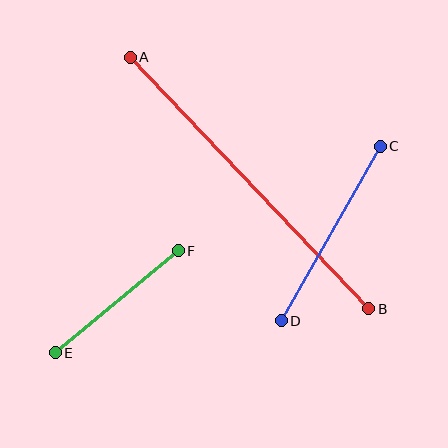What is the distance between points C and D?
The distance is approximately 200 pixels.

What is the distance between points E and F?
The distance is approximately 160 pixels.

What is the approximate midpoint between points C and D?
The midpoint is at approximately (331, 233) pixels.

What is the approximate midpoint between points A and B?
The midpoint is at approximately (249, 183) pixels.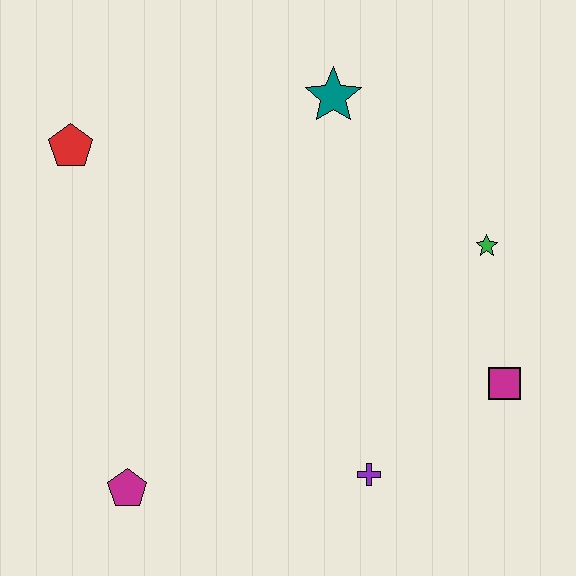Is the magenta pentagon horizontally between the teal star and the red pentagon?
Yes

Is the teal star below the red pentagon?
No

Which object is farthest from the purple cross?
The red pentagon is farthest from the purple cross.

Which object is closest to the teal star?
The green star is closest to the teal star.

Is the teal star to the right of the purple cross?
No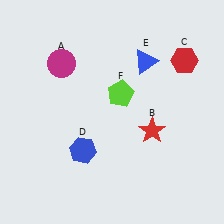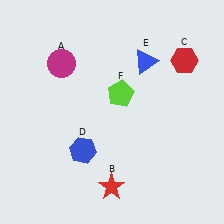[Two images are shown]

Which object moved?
The red star (B) moved down.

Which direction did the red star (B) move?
The red star (B) moved down.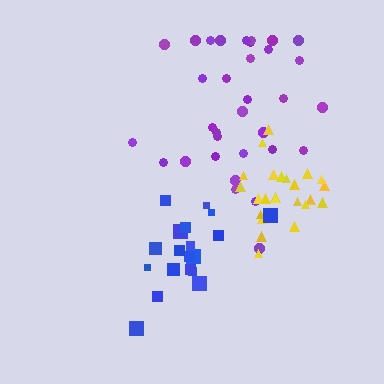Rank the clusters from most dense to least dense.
yellow, blue, purple.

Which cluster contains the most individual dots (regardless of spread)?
Purple (34).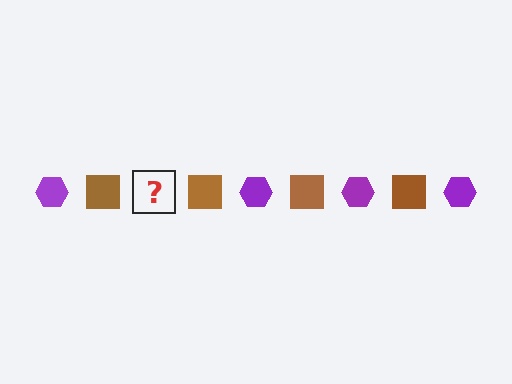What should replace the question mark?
The question mark should be replaced with a purple hexagon.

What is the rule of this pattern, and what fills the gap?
The rule is that the pattern alternates between purple hexagon and brown square. The gap should be filled with a purple hexagon.